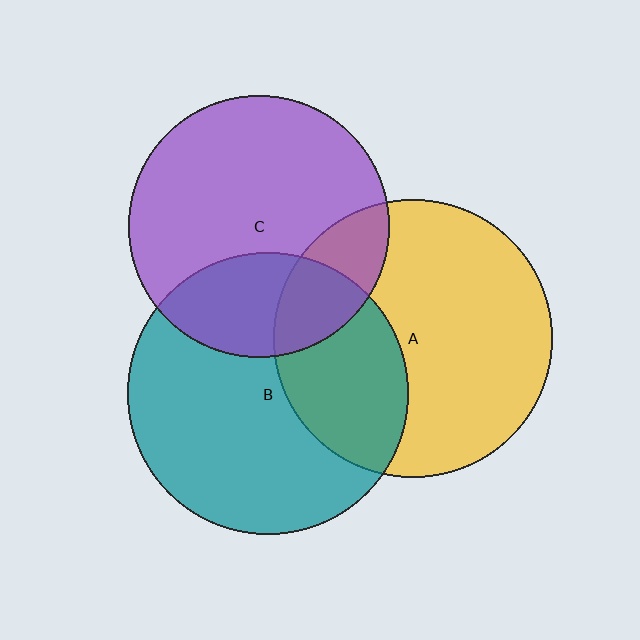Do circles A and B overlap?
Yes.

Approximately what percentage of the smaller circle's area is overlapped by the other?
Approximately 35%.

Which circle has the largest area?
Circle B (teal).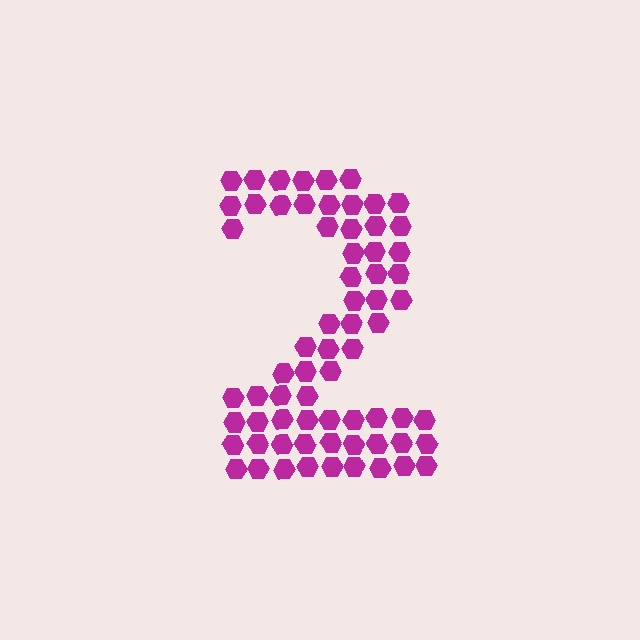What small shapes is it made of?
It is made of small hexagons.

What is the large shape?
The large shape is the digit 2.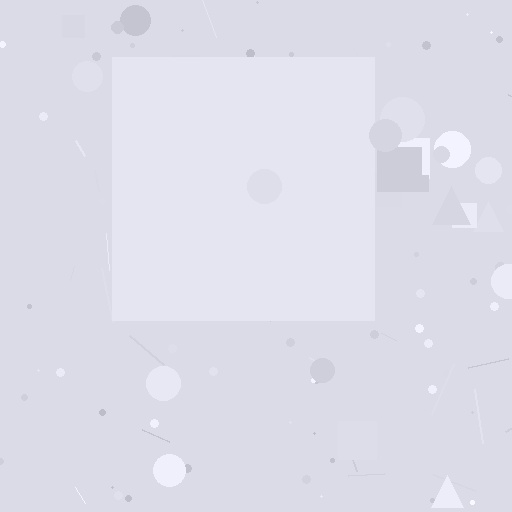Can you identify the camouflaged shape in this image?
The camouflaged shape is a square.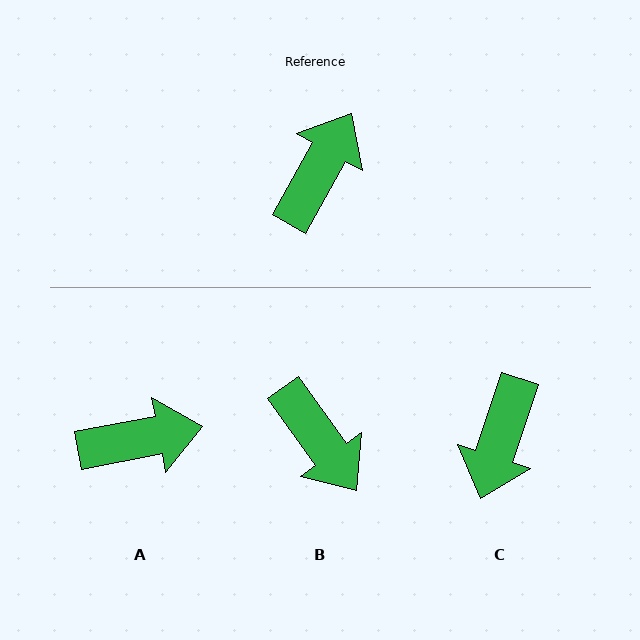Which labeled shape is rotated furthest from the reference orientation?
C, about 169 degrees away.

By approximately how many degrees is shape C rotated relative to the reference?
Approximately 169 degrees clockwise.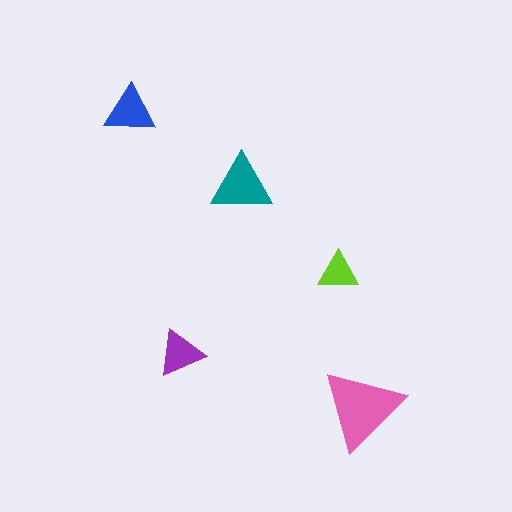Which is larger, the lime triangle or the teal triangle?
The teal one.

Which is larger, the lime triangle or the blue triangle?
The blue one.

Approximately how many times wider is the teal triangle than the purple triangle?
About 1.5 times wider.